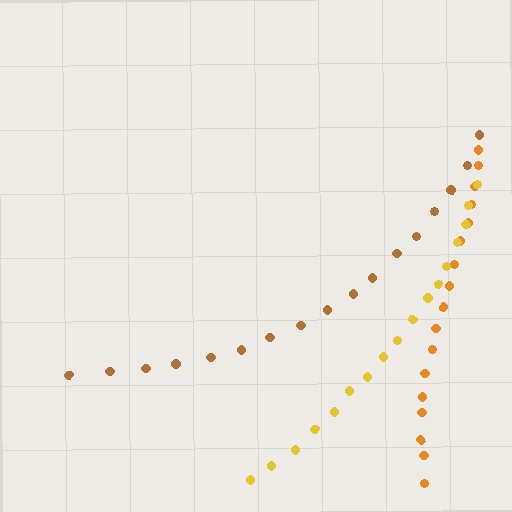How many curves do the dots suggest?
There are 3 distinct paths.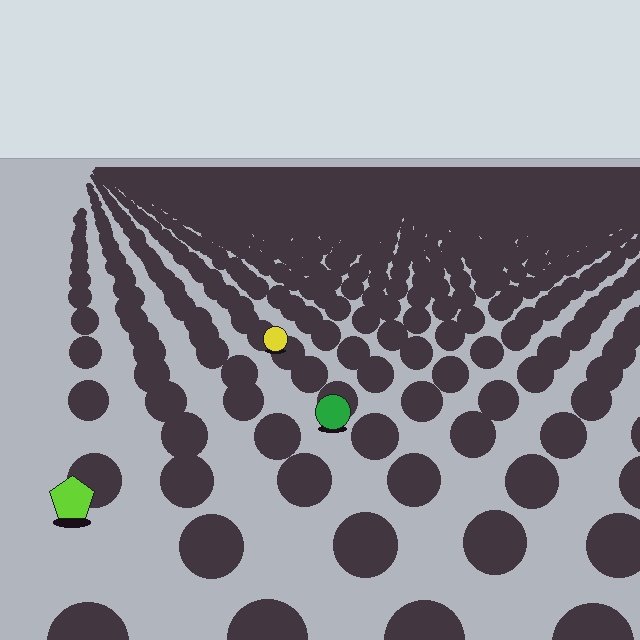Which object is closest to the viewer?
The lime pentagon is closest. The texture marks near it are larger and more spread out.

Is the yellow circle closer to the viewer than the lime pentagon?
No. The lime pentagon is closer — you can tell from the texture gradient: the ground texture is coarser near it.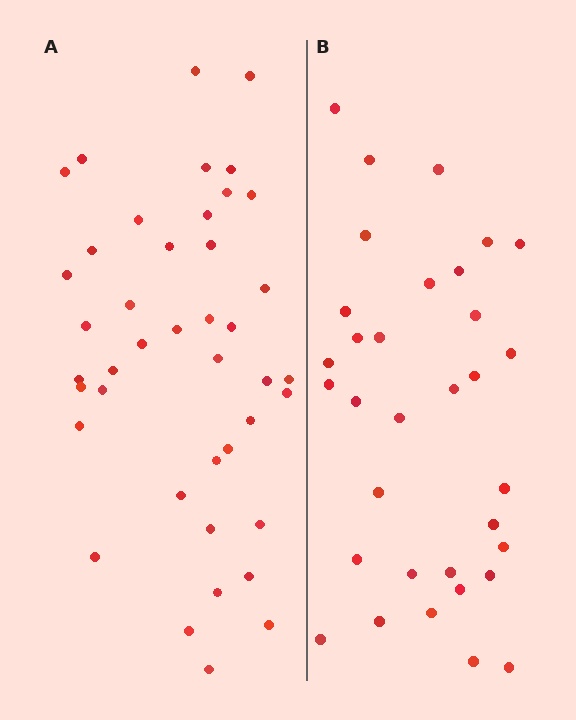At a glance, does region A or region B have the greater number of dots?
Region A (the left region) has more dots.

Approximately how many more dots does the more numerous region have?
Region A has roughly 8 or so more dots than region B.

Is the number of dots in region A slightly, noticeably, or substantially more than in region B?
Region A has noticeably more, but not dramatically so. The ratio is roughly 1.3 to 1.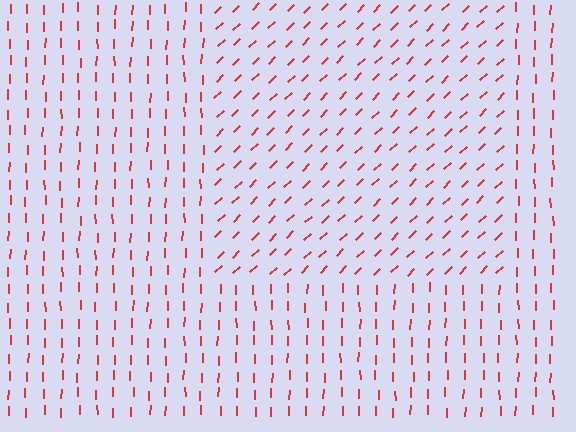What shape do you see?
I see a rectangle.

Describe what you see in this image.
The image is filled with small red line segments. A rectangle region in the image has lines oriented differently from the surrounding lines, creating a visible texture boundary.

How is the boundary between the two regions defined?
The boundary is defined purely by a change in line orientation (approximately 45 degrees difference). All lines are the same color and thickness.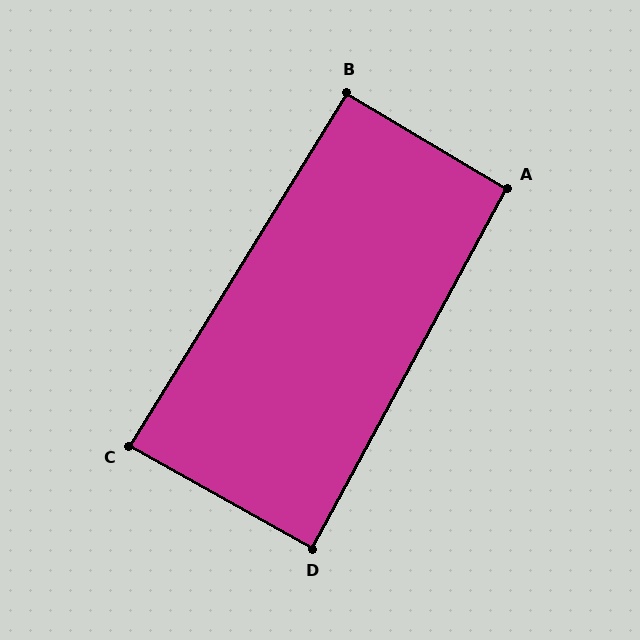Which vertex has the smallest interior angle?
C, at approximately 88 degrees.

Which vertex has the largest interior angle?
A, at approximately 92 degrees.